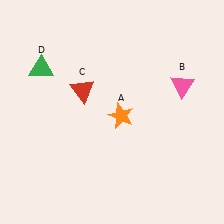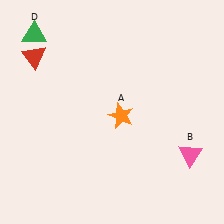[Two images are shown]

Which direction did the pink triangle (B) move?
The pink triangle (B) moved down.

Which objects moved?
The objects that moved are: the pink triangle (B), the red triangle (C), the green triangle (D).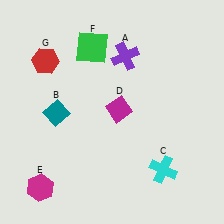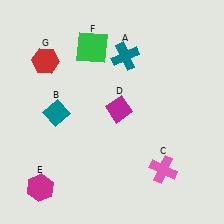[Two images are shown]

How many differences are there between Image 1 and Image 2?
There are 2 differences between the two images.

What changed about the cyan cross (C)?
In Image 1, C is cyan. In Image 2, it changed to pink.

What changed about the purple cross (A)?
In Image 1, A is purple. In Image 2, it changed to teal.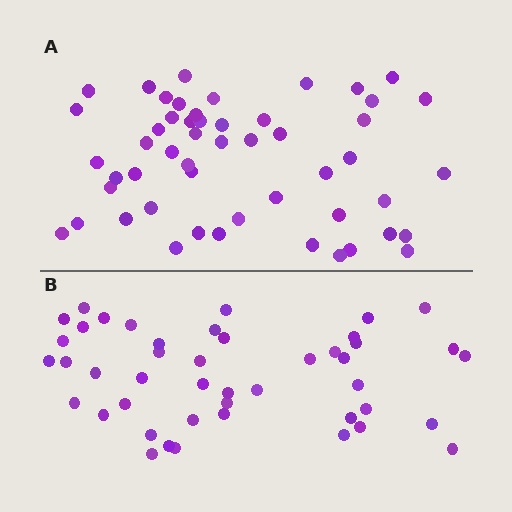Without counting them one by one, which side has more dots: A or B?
Region A (the top region) has more dots.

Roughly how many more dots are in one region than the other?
Region A has roughly 8 or so more dots than region B.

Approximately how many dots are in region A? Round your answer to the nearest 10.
About 50 dots. (The exact count is 52, which rounds to 50.)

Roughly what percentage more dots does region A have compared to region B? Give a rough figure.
About 15% more.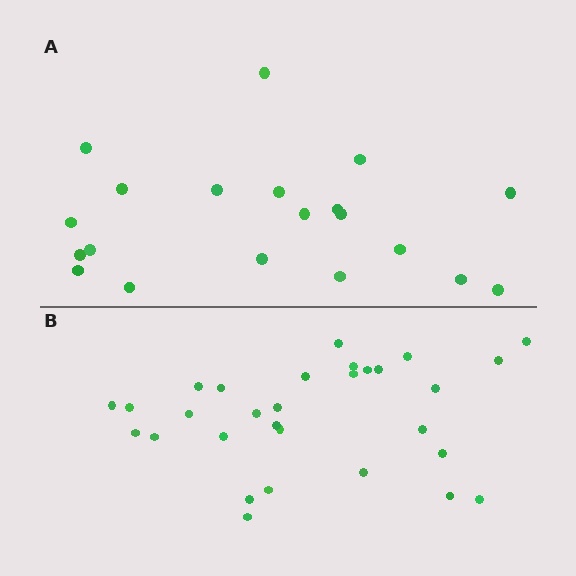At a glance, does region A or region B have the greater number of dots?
Region B (the bottom region) has more dots.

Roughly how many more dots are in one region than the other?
Region B has roughly 10 or so more dots than region A.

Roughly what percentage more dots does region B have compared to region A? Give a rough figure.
About 50% more.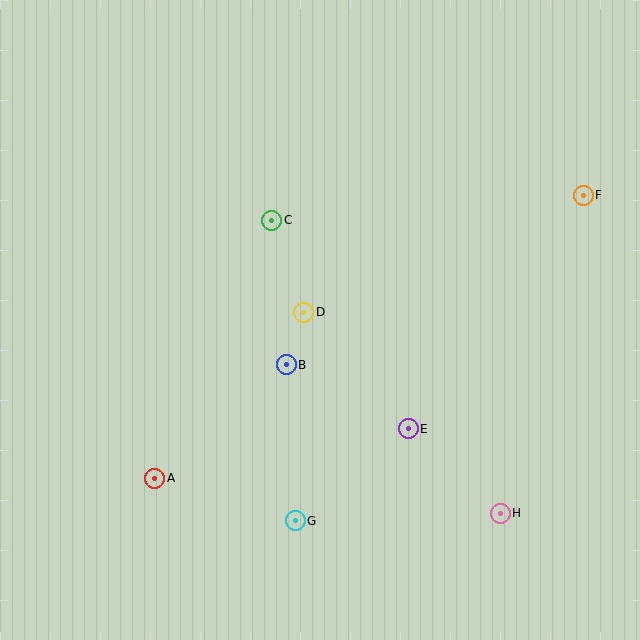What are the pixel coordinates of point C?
Point C is at (272, 220).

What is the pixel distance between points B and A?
The distance between B and A is 173 pixels.